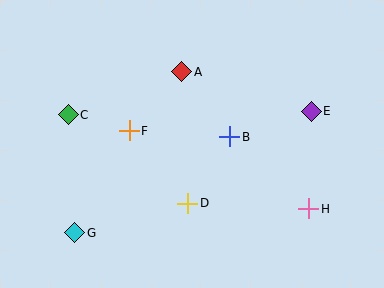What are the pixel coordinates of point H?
Point H is at (309, 209).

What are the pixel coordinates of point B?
Point B is at (230, 137).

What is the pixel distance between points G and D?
The distance between G and D is 117 pixels.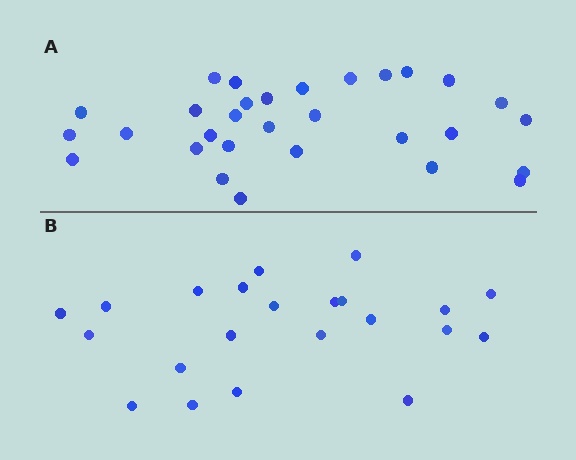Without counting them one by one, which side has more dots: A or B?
Region A (the top region) has more dots.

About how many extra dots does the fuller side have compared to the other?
Region A has roughly 8 or so more dots than region B.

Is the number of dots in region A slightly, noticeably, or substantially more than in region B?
Region A has noticeably more, but not dramatically so. The ratio is roughly 1.4 to 1.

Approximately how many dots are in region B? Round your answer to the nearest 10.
About 20 dots. (The exact count is 22, which rounds to 20.)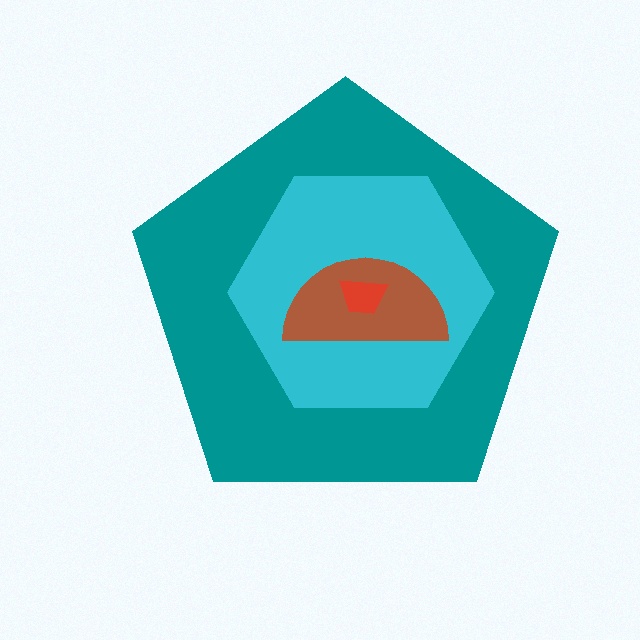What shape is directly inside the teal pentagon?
The cyan hexagon.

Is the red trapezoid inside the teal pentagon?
Yes.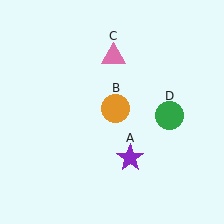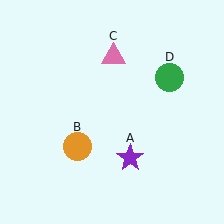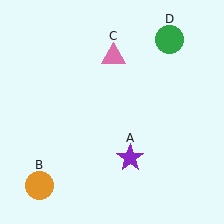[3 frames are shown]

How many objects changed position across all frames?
2 objects changed position: orange circle (object B), green circle (object D).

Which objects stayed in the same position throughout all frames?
Purple star (object A) and pink triangle (object C) remained stationary.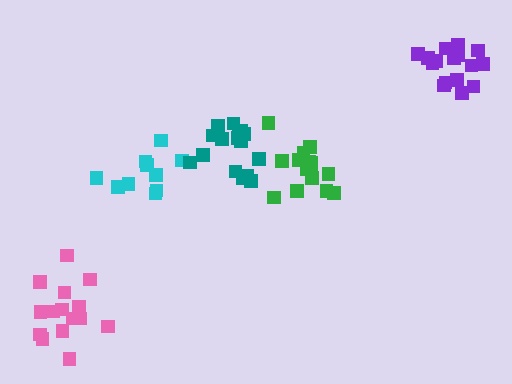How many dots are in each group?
Group 1: 16 dots, Group 2: 10 dots, Group 3: 15 dots, Group 4: 15 dots, Group 5: 16 dots (72 total).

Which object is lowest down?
The pink cluster is bottommost.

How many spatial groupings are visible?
There are 5 spatial groupings.